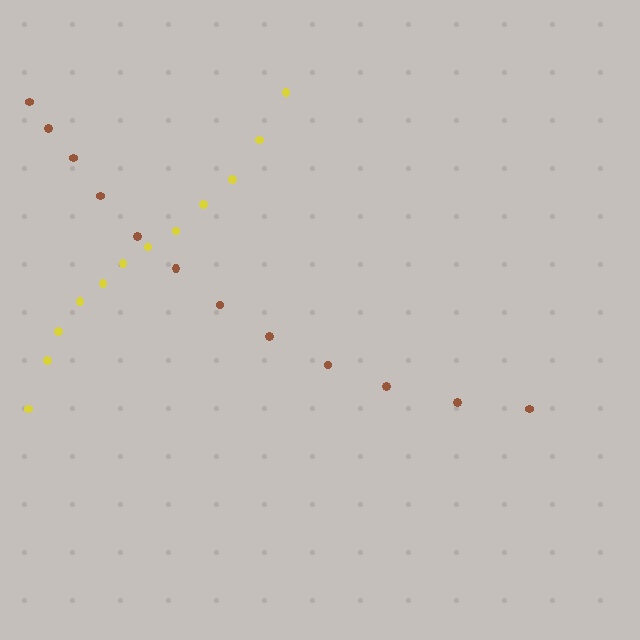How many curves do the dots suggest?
There are 2 distinct paths.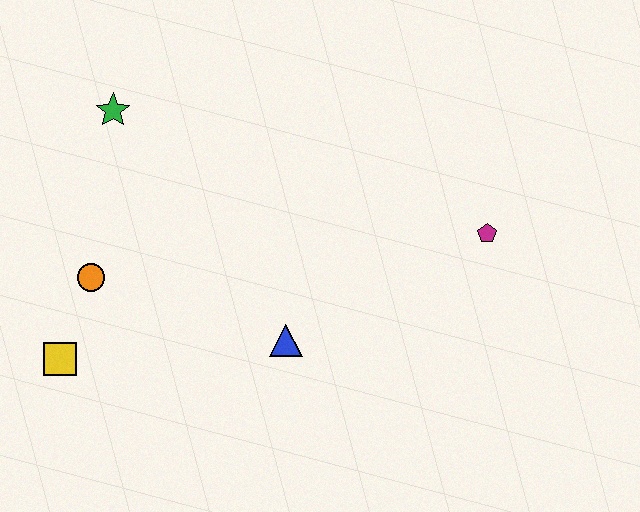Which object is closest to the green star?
The orange circle is closest to the green star.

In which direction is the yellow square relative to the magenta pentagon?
The yellow square is to the left of the magenta pentagon.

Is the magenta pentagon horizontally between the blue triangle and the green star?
No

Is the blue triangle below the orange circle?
Yes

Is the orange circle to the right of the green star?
No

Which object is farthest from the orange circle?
The magenta pentagon is farthest from the orange circle.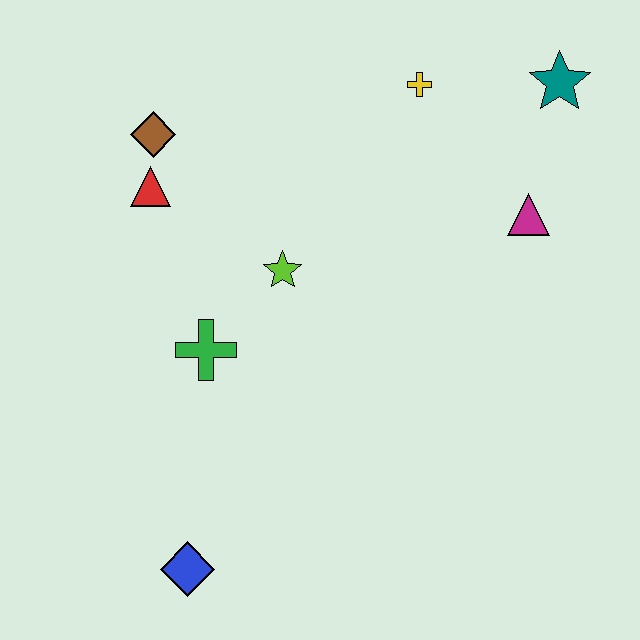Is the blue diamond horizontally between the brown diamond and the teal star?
Yes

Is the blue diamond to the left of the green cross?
Yes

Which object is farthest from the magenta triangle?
The blue diamond is farthest from the magenta triangle.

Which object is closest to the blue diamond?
The green cross is closest to the blue diamond.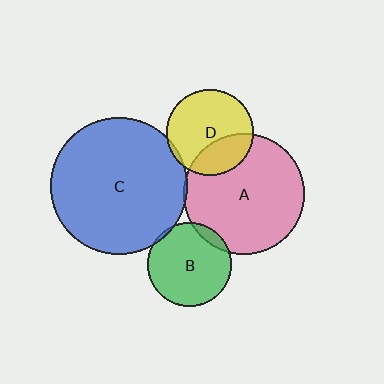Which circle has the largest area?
Circle C (blue).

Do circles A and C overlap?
Yes.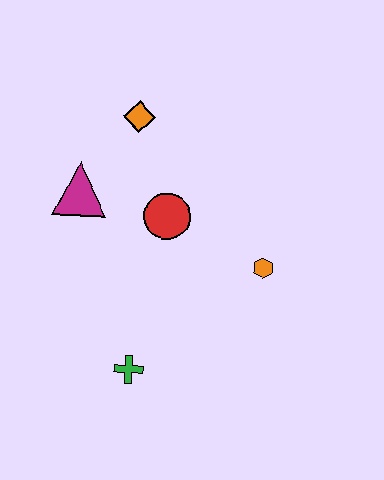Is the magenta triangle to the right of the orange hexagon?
No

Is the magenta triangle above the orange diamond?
No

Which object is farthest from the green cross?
The orange diamond is farthest from the green cross.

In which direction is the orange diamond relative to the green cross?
The orange diamond is above the green cross.